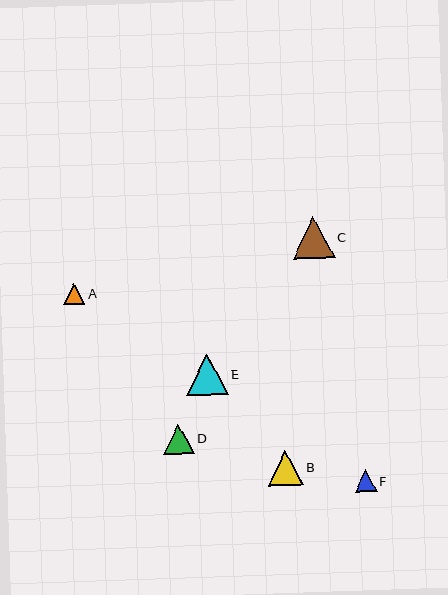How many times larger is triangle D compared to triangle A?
Triangle D is approximately 1.4 times the size of triangle A.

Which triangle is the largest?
Triangle E is the largest with a size of approximately 42 pixels.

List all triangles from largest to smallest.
From largest to smallest: E, C, B, D, F, A.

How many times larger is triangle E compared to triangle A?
Triangle E is approximately 2.0 times the size of triangle A.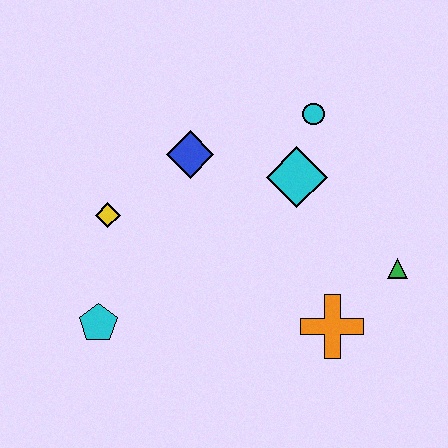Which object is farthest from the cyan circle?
The cyan pentagon is farthest from the cyan circle.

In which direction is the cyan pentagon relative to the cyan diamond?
The cyan pentagon is to the left of the cyan diamond.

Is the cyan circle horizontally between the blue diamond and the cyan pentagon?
No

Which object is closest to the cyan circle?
The cyan diamond is closest to the cyan circle.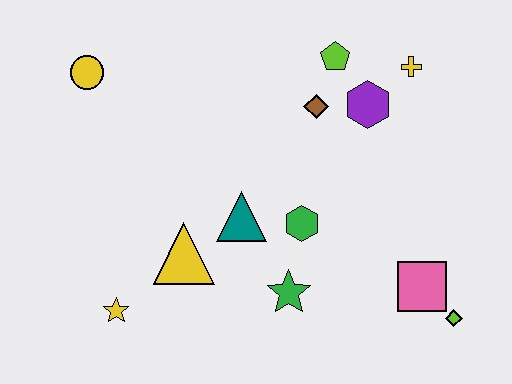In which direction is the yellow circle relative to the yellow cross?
The yellow circle is to the left of the yellow cross.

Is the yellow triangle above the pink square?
Yes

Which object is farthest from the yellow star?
The yellow cross is farthest from the yellow star.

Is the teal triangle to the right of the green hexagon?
No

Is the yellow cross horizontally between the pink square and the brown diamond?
Yes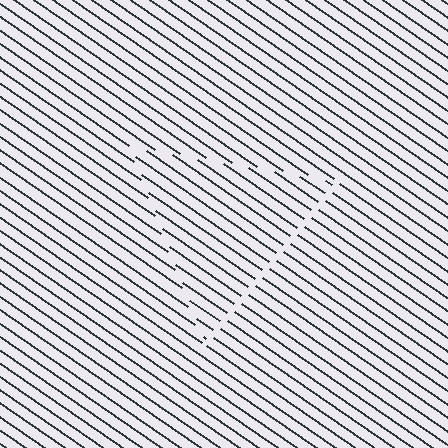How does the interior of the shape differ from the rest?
The interior of the shape contains the same grating, shifted by half a period — the contour is defined by the phase discontinuity where line-ends from the inner and outer gratings abut.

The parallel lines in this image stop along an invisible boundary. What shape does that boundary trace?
An illusory triangle. The interior of the shape contains the same grating, shifted by half a period — the contour is defined by the phase discontinuity where line-ends from the inner and outer gratings abut.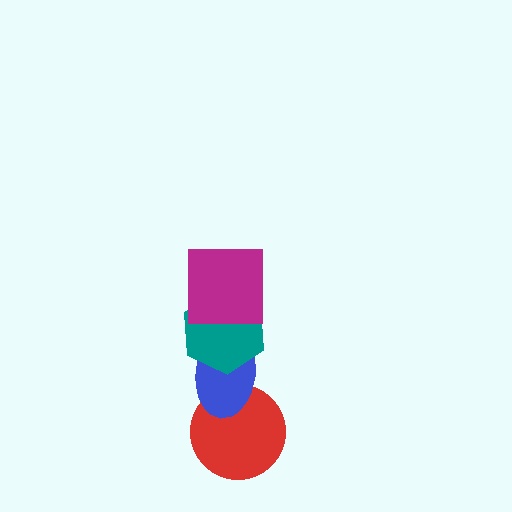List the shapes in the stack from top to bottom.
From top to bottom: the magenta square, the teal hexagon, the blue ellipse, the red circle.